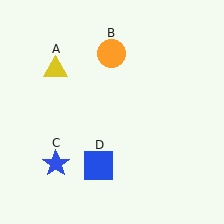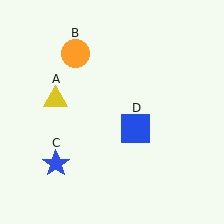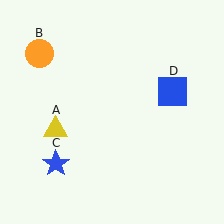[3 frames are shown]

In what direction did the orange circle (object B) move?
The orange circle (object B) moved left.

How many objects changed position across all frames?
3 objects changed position: yellow triangle (object A), orange circle (object B), blue square (object D).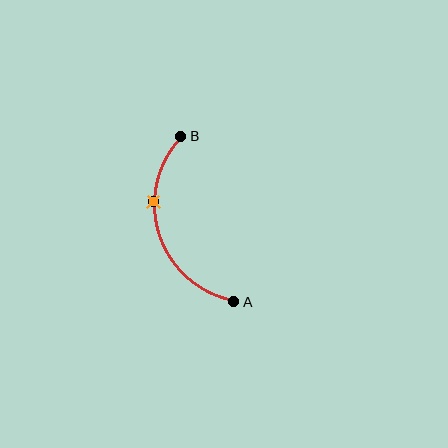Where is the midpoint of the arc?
The arc midpoint is the point on the curve farthest from the straight line joining A and B. It sits to the left of that line.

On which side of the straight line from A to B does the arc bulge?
The arc bulges to the left of the straight line connecting A and B.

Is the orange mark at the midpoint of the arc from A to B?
No. The orange mark lies on the arc but is closer to endpoint B. The arc midpoint would be at the point on the curve equidistant along the arc from both A and B.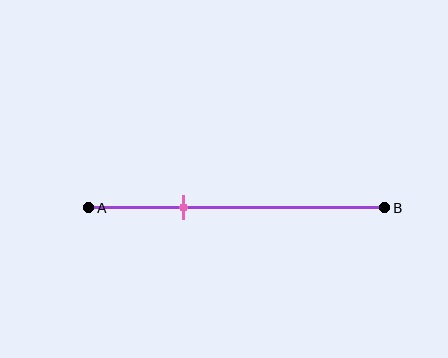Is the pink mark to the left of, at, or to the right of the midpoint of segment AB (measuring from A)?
The pink mark is to the left of the midpoint of segment AB.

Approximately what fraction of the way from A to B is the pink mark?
The pink mark is approximately 30% of the way from A to B.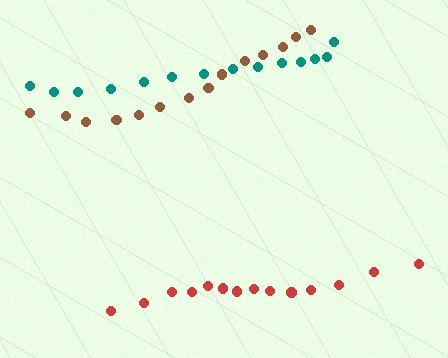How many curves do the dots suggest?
There are 3 distinct paths.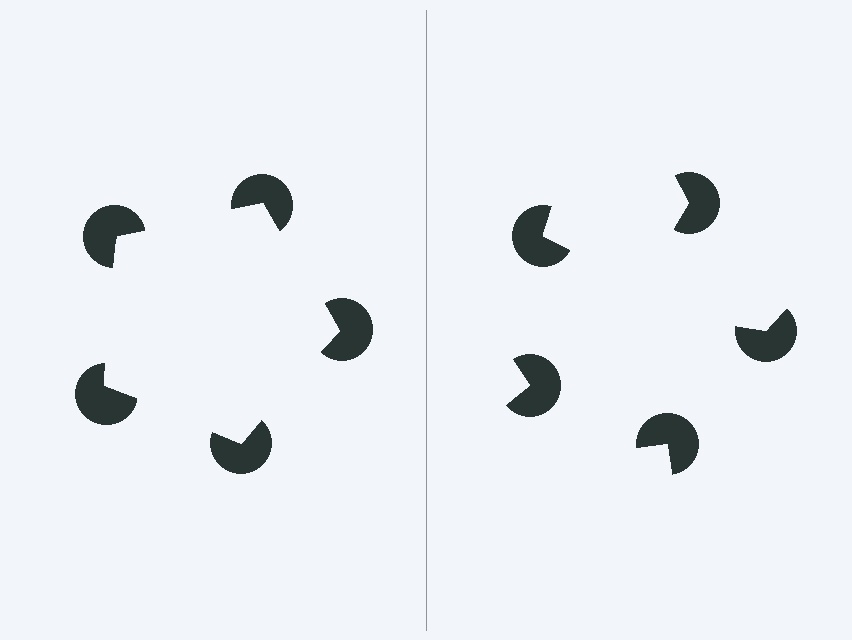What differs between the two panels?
The pac-man discs are positioned identically on both sides; only the wedge orientations differ. On the left they align to a pentagon; on the right they are misaligned.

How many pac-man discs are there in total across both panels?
10 — 5 on each side.